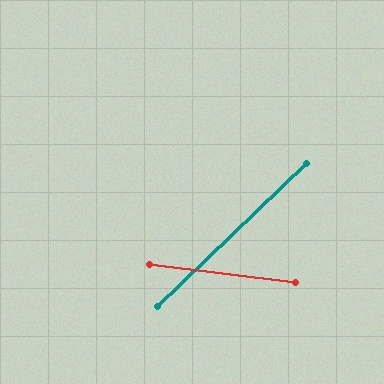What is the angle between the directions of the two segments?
Approximately 51 degrees.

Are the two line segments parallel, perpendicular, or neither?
Neither parallel nor perpendicular — they differ by about 51°.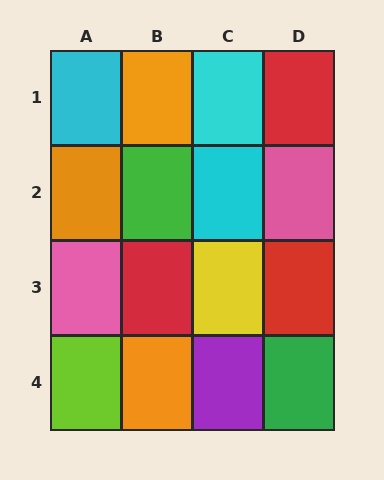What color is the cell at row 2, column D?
Pink.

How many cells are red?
3 cells are red.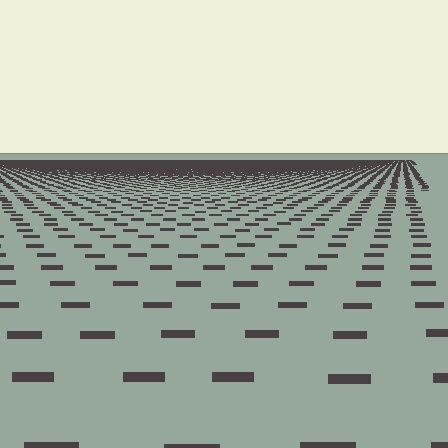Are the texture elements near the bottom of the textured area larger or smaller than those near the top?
Larger. Near the bottom, elements are closer to the viewer and appear at a bigger on-screen size.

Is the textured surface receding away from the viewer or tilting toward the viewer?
The surface is receding away from the viewer. Texture elements get smaller and denser toward the top.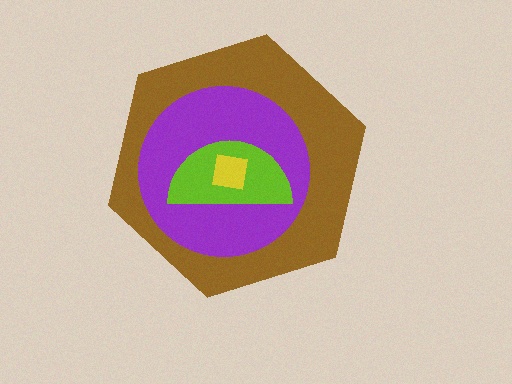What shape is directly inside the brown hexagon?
The purple circle.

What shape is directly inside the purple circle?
The lime semicircle.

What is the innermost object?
The yellow square.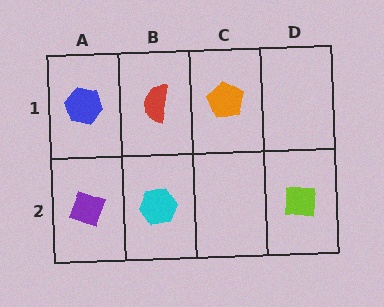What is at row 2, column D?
A lime square.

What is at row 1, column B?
A red semicircle.